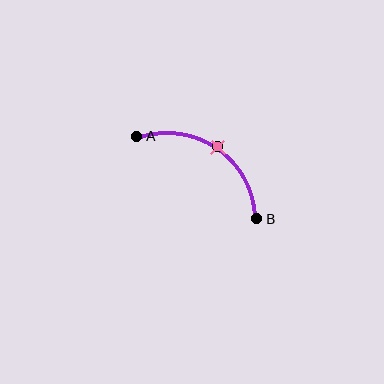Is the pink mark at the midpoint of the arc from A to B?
Yes. The pink mark lies on the arc at equal arc-length from both A and B — it is the arc midpoint.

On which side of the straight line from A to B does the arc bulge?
The arc bulges above and to the right of the straight line connecting A and B.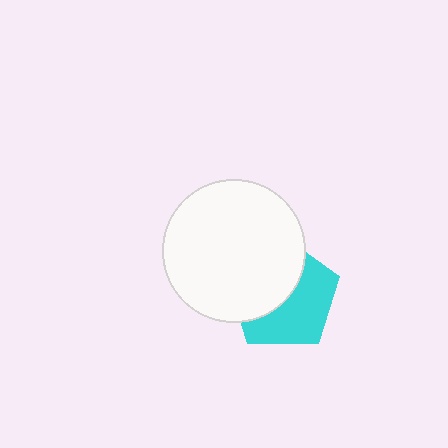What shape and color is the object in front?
The object in front is a white circle.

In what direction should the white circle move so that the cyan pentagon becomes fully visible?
The white circle should move toward the upper-left. That is the shortest direction to clear the overlap and leave the cyan pentagon fully visible.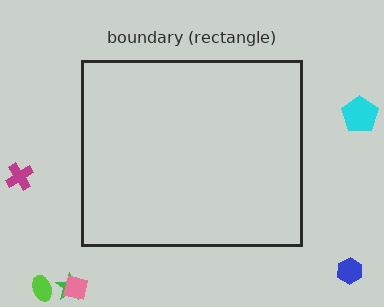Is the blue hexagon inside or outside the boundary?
Outside.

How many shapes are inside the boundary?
0 inside, 6 outside.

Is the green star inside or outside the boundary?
Outside.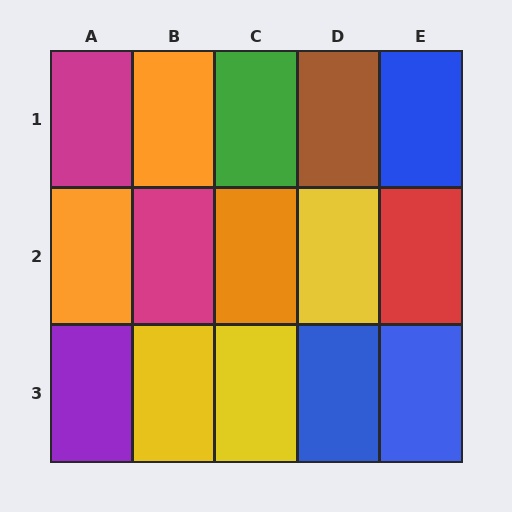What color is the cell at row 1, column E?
Blue.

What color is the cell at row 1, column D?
Brown.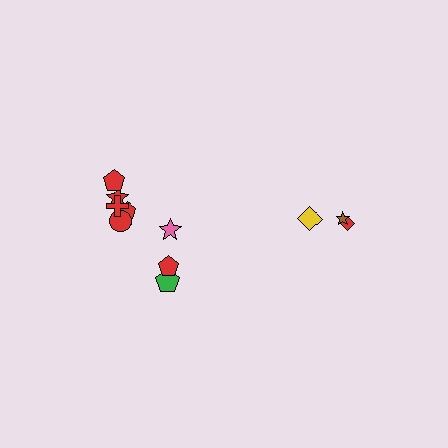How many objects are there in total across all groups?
There are 11 objects.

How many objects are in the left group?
There are 8 objects.